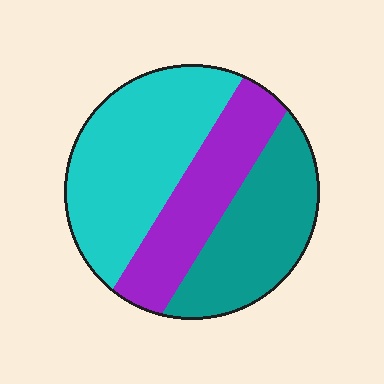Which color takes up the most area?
Cyan, at roughly 40%.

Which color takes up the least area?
Purple, at roughly 25%.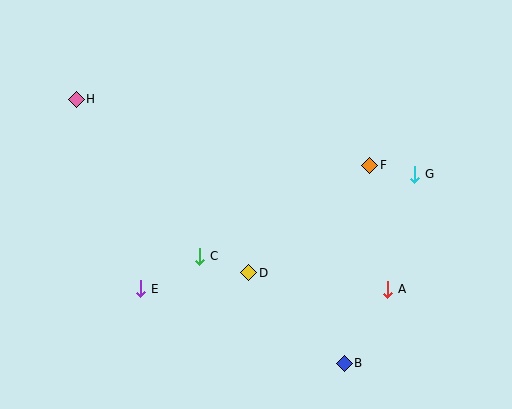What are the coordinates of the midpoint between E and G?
The midpoint between E and G is at (278, 232).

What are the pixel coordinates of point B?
Point B is at (344, 363).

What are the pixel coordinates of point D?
Point D is at (249, 273).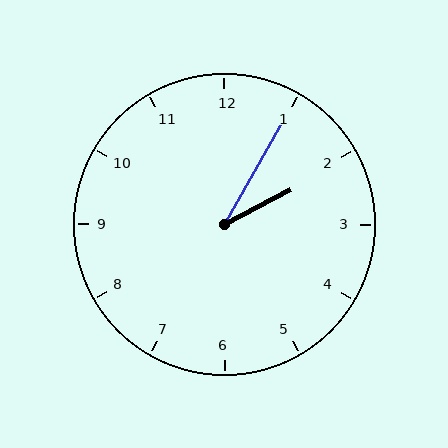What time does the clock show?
2:05.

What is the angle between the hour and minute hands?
Approximately 32 degrees.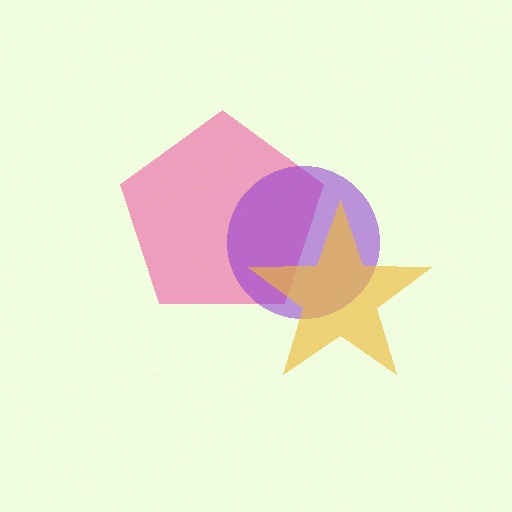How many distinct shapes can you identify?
There are 3 distinct shapes: a pink pentagon, a purple circle, a yellow star.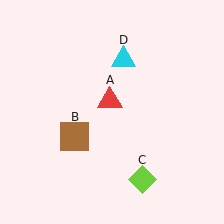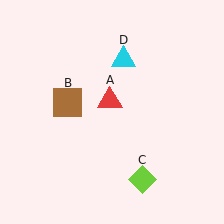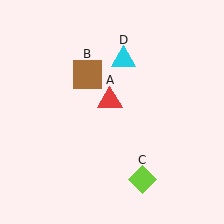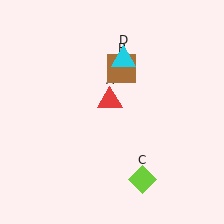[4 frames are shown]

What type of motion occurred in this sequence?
The brown square (object B) rotated clockwise around the center of the scene.